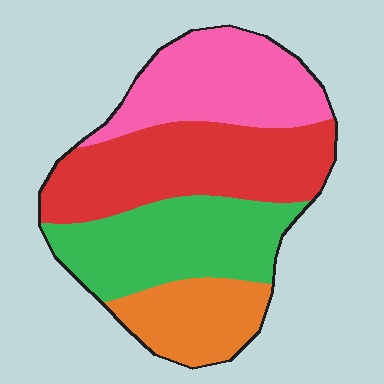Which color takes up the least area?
Orange, at roughly 15%.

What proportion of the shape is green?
Green covers around 25% of the shape.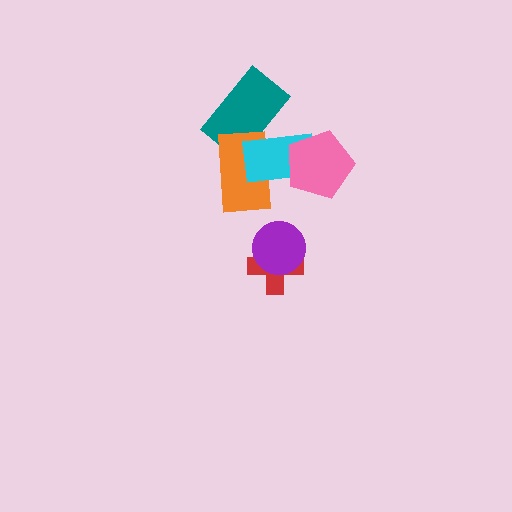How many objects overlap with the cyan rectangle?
3 objects overlap with the cyan rectangle.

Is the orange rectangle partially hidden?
Yes, it is partially covered by another shape.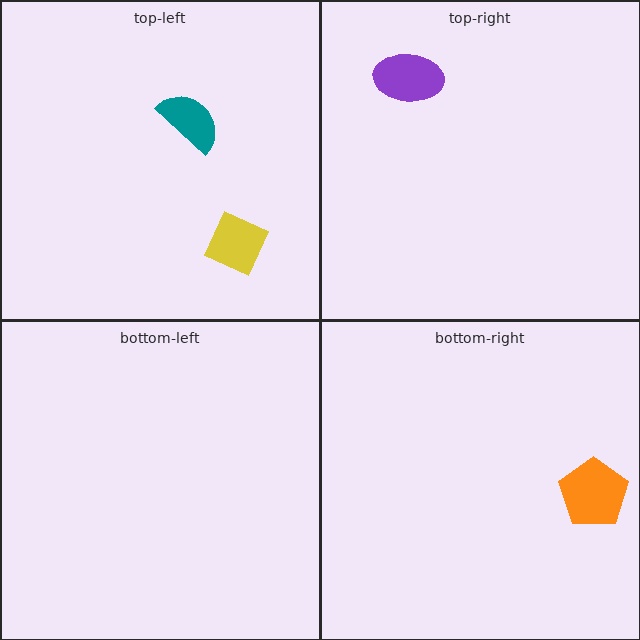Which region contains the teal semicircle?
The top-left region.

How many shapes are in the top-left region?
2.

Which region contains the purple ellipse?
The top-right region.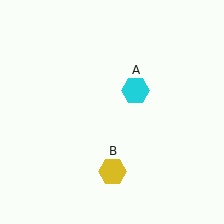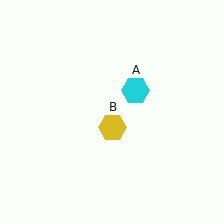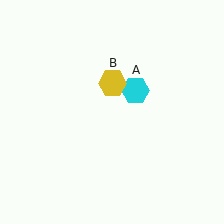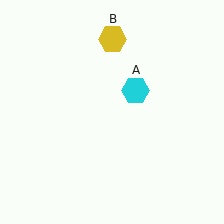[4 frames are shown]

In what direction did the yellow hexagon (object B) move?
The yellow hexagon (object B) moved up.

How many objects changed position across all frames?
1 object changed position: yellow hexagon (object B).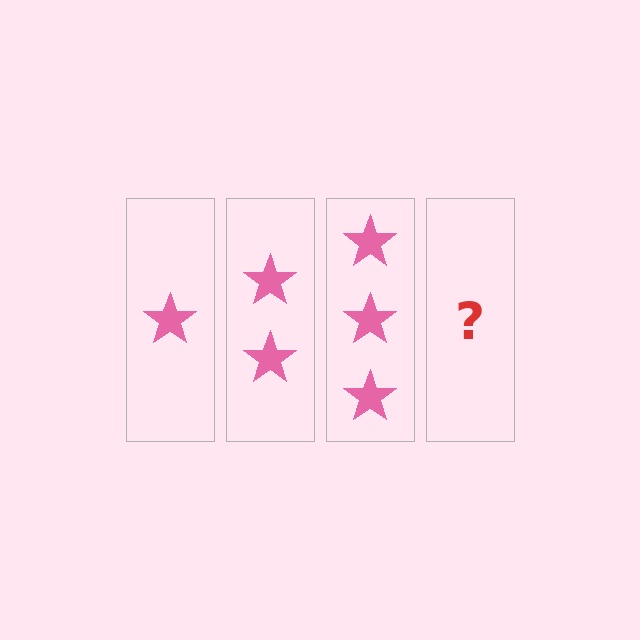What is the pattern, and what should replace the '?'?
The pattern is that each step adds one more star. The '?' should be 4 stars.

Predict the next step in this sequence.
The next step is 4 stars.